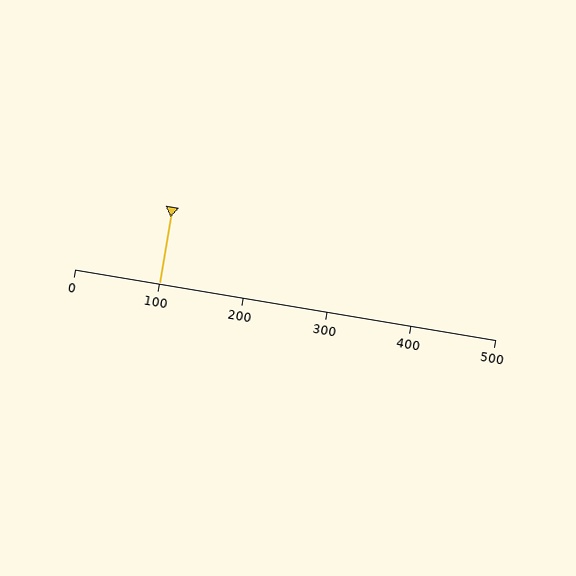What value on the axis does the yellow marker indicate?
The marker indicates approximately 100.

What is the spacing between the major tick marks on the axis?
The major ticks are spaced 100 apart.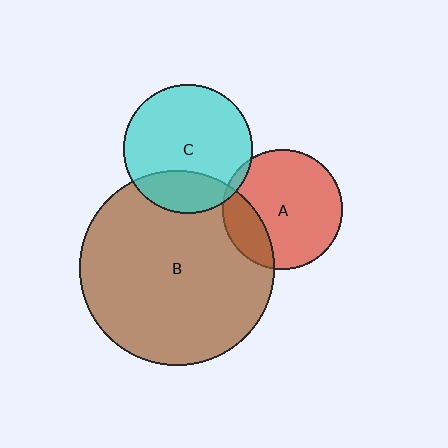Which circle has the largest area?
Circle B (brown).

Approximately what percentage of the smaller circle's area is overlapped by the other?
Approximately 5%.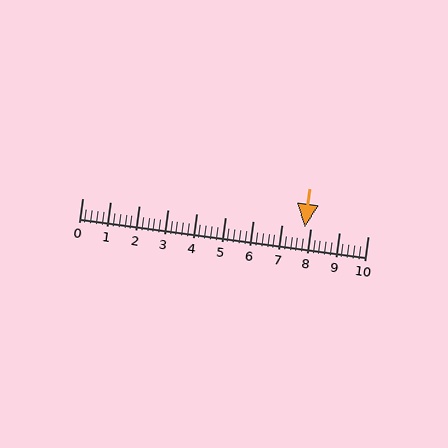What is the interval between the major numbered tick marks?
The major tick marks are spaced 1 units apart.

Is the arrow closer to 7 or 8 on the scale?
The arrow is closer to 8.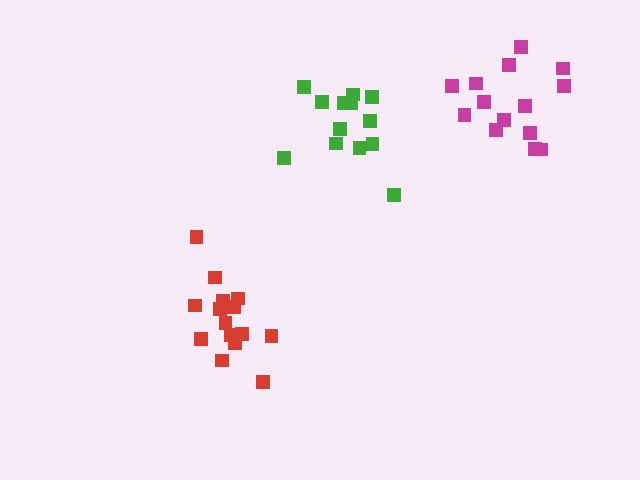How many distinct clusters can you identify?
There are 3 distinct clusters.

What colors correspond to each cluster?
The clusters are colored: green, red, magenta.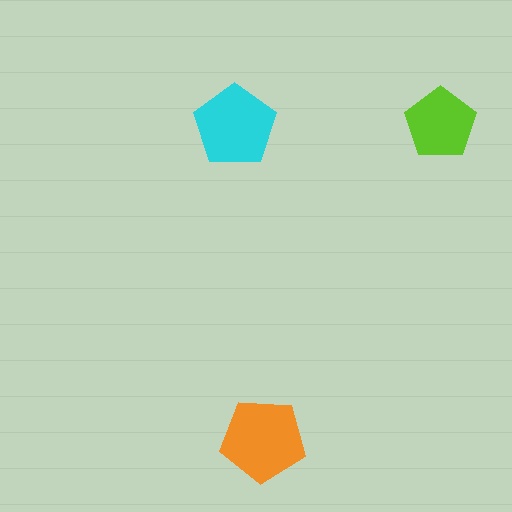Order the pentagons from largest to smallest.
the orange one, the cyan one, the lime one.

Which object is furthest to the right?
The lime pentagon is rightmost.